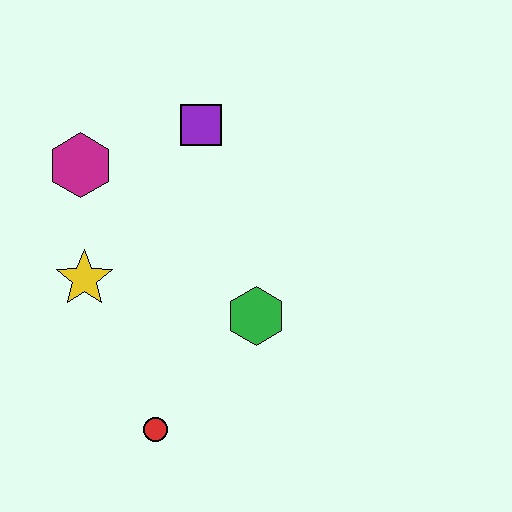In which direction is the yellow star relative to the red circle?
The yellow star is above the red circle.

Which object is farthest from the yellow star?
The purple square is farthest from the yellow star.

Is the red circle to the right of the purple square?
No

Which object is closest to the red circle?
The green hexagon is closest to the red circle.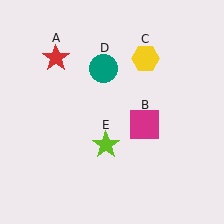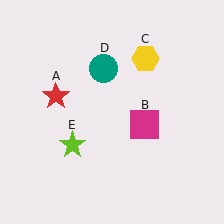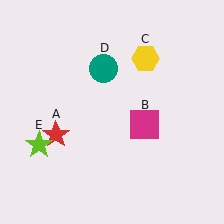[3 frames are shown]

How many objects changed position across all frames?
2 objects changed position: red star (object A), lime star (object E).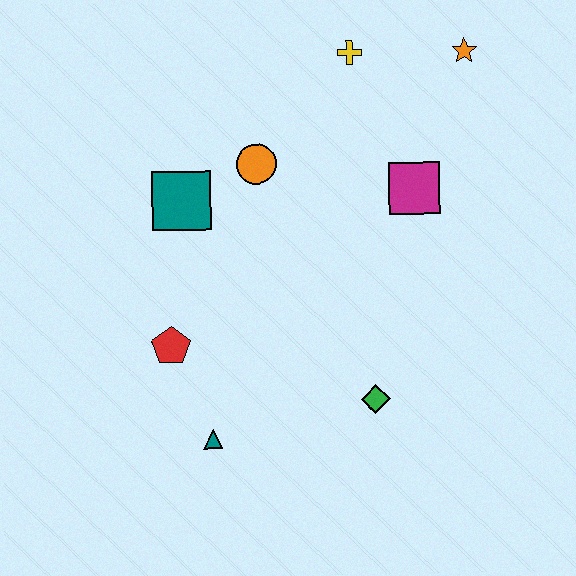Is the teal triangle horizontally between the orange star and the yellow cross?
No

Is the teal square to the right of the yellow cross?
No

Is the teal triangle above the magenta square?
No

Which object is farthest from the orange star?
The teal triangle is farthest from the orange star.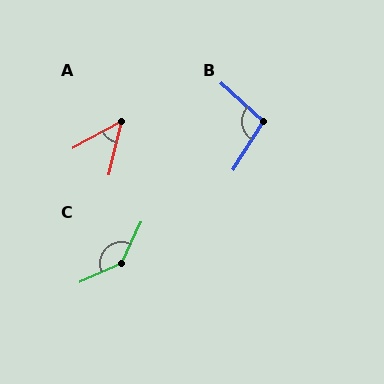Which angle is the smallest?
A, at approximately 48 degrees.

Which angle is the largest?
C, at approximately 139 degrees.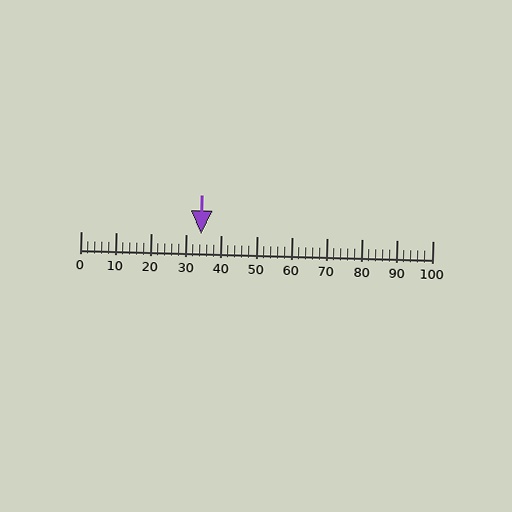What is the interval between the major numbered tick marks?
The major tick marks are spaced 10 units apart.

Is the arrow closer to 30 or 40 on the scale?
The arrow is closer to 30.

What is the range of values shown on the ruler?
The ruler shows values from 0 to 100.